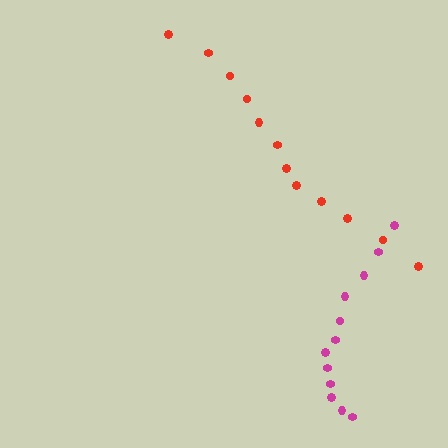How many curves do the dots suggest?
There are 2 distinct paths.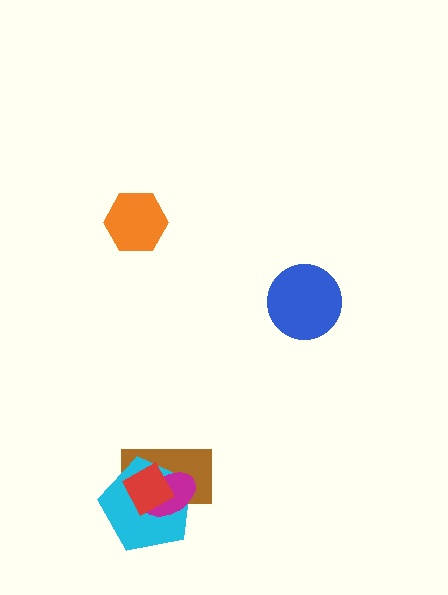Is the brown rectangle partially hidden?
Yes, it is partially covered by another shape.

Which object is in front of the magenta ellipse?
The red diamond is in front of the magenta ellipse.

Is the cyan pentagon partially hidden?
Yes, it is partially covered by another shape.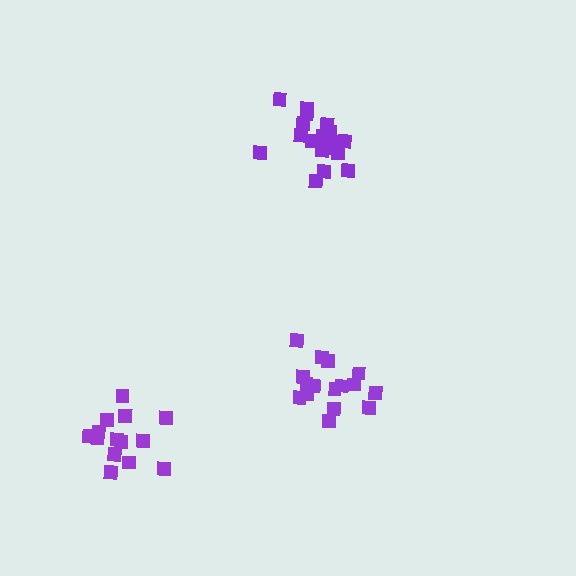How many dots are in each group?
Group 1: 16 dots, Group 2: 14 dots, Group 3: 18 dots (48 total).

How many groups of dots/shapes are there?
There are 3 groups.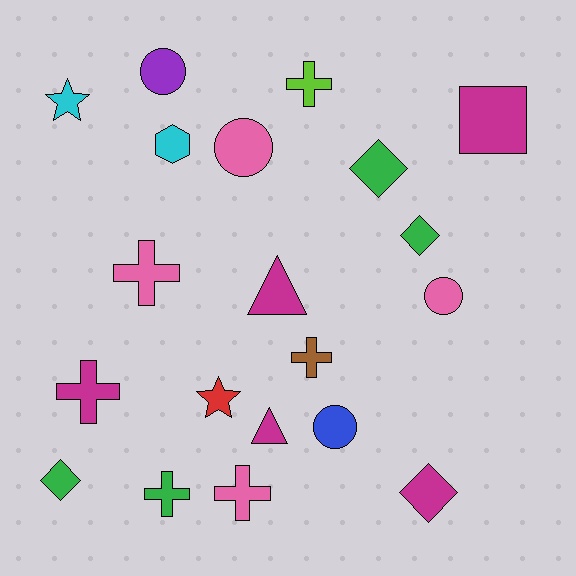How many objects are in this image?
There are 20 objects.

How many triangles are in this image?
There are 2 triangles.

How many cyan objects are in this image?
There are 2 cyan objects.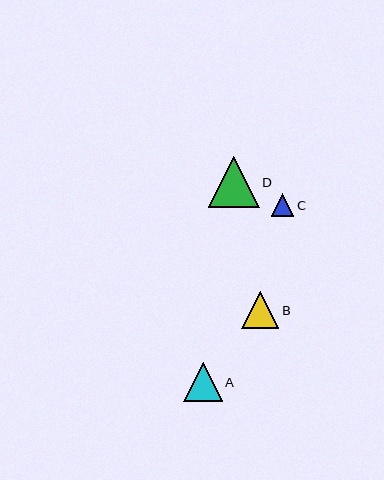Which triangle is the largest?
Triangle D is the largest with a size of approximately 51 pixels.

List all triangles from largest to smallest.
From largest to smallest: D, A, B, C.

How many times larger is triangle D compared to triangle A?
Triangle D is approximately 1.3 times the size of triangle A.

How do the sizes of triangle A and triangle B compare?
Triangle A and triangle B are approximately the same size.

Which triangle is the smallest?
Triangle C is the smallest with a size of approximately 22 pixels.